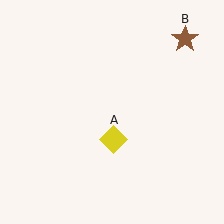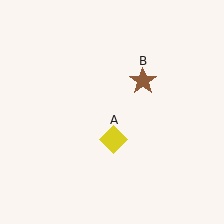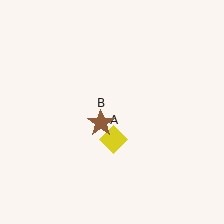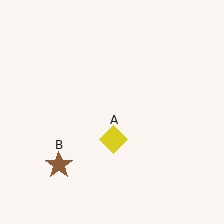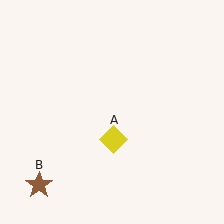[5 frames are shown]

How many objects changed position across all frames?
1 object changed position: brown star (object B).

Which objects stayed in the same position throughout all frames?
Yellow diamond (object A) remained stationary.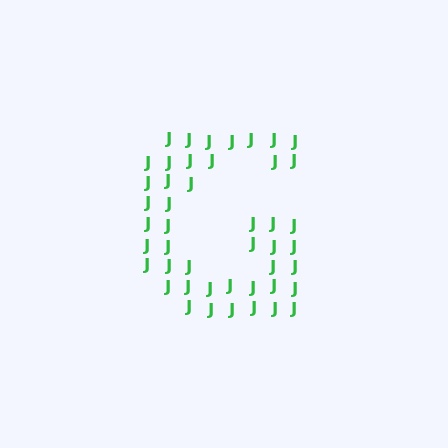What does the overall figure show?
The overall figure shows the letter G.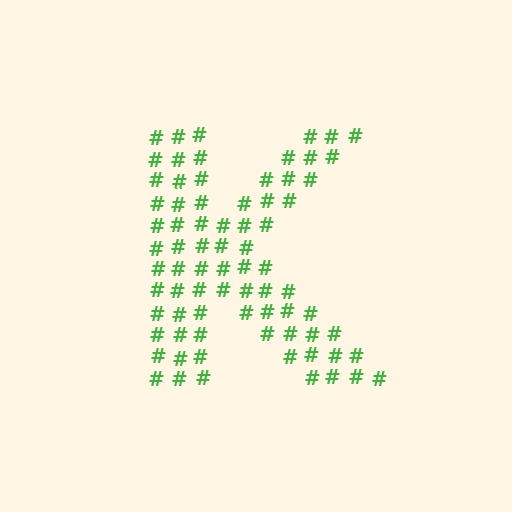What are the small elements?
The small elements are hash symbols.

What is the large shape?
The large shape is the letter K.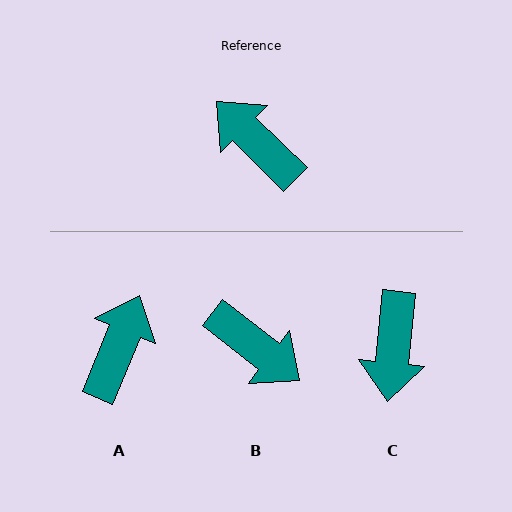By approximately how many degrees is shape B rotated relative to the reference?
Approximately 173 degrees clockwise.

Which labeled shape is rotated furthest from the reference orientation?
B, about 173 degrees away.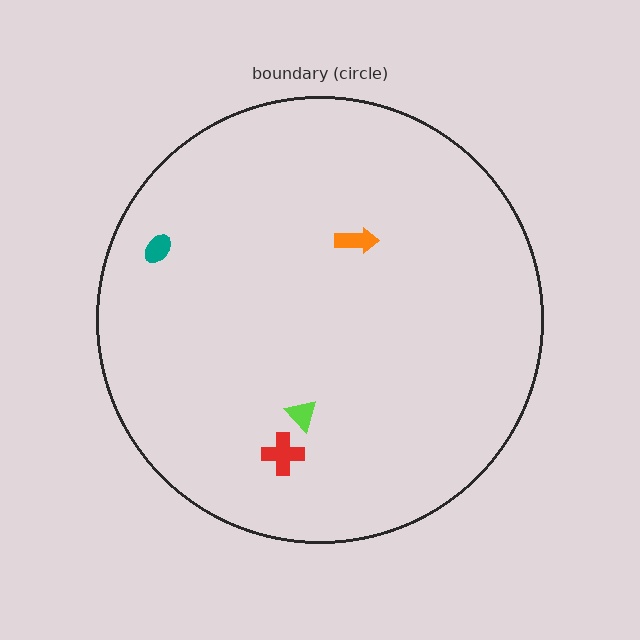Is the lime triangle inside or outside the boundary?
Inside.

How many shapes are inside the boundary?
4 inside, 0 outside.